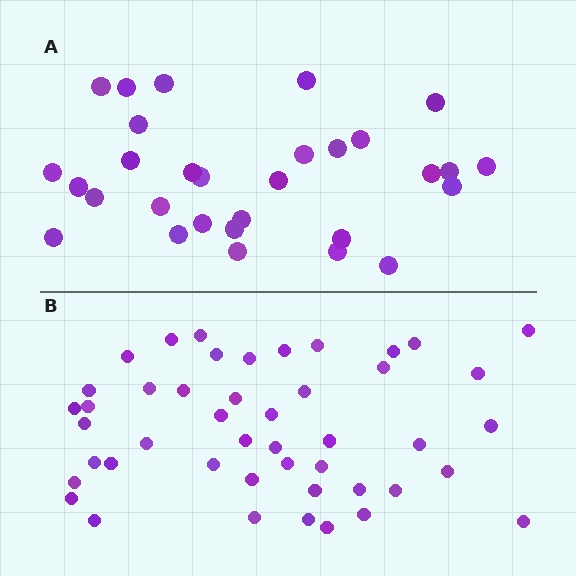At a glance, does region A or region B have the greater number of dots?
Region B (the bottom region) has more dots.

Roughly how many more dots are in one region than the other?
Region B has approximately 15 more dots than region A.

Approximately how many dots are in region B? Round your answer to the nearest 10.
About 50 dots. (The exact count is 46, which rounds to 50.)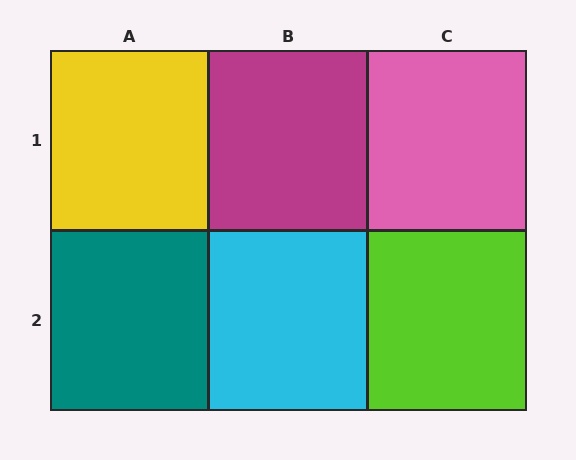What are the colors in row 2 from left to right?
Teal, cyan, lime.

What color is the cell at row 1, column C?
Pink.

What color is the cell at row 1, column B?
Magenta.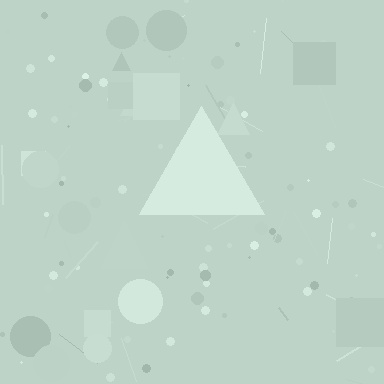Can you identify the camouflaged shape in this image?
The camouflaged shape is a triangle.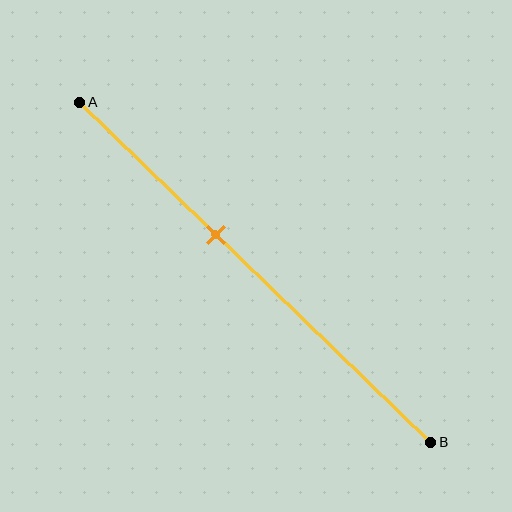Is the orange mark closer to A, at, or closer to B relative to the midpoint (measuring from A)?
The orange mark is closer to point A than the midpoint of segment AB.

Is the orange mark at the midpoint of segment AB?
No, the mark is at about 40% from A, not at the 50% midpoint.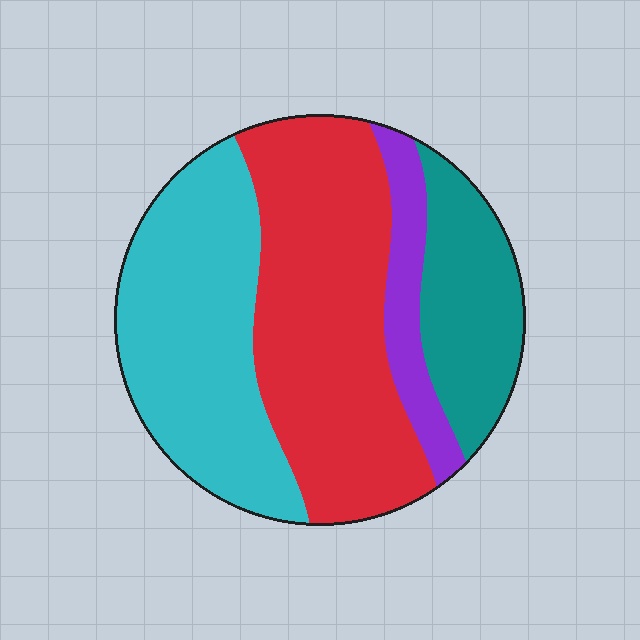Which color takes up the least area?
Purple, at roughly 10%.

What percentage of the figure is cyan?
Cyan covers roughly 35% of the figure.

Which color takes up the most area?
Red, at roughly 40%.